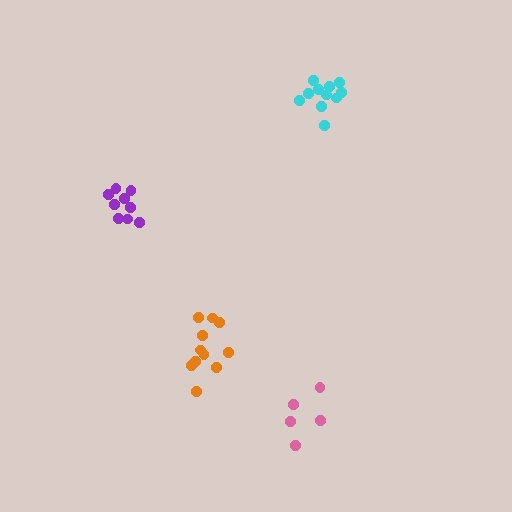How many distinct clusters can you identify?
There are 4 distinct clusters.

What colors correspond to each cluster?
The clusters are colored: pink, cyan, orange, purple.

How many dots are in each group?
Group 1: 5 dots, Group 2: 11 dots, Group 3: 11 dots, Group 4: 9 dots (36 total).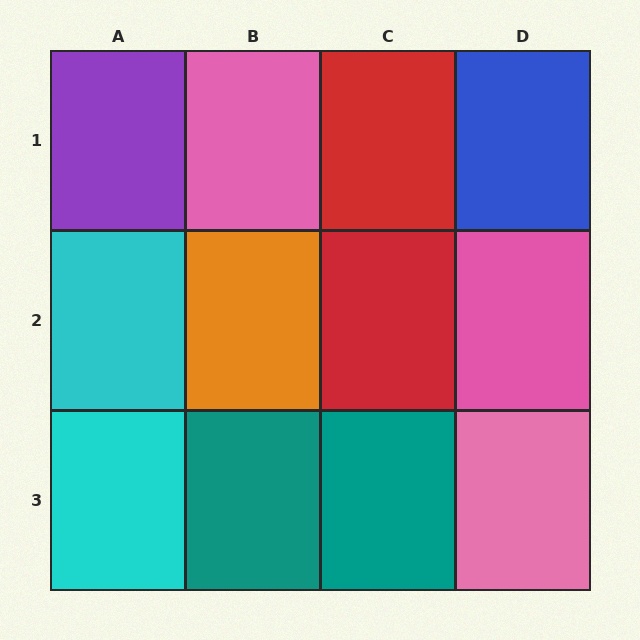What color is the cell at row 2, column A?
Cyan.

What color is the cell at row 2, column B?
Orange.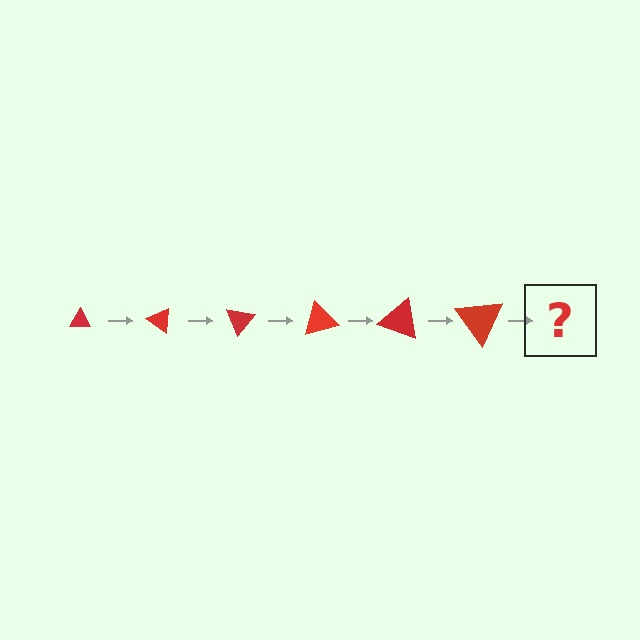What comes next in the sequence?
The next element should be a triangle, larger than the previous one and rotated 210 degrees from the start.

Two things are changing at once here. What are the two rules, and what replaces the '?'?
The two rules are that the triangle grows larger each step and it rotates 35 degrees each step. The '?' should be a triangle, larger than the previous one and rotated 210 degrees from the start.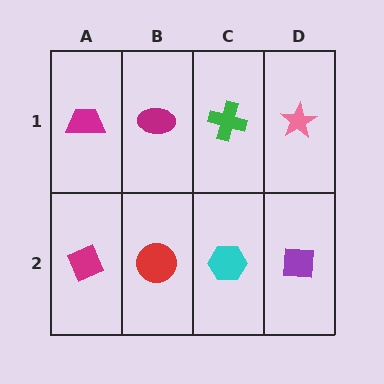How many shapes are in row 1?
4 shapes.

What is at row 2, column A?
A magenta diamond.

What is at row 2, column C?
A cyan hexagon.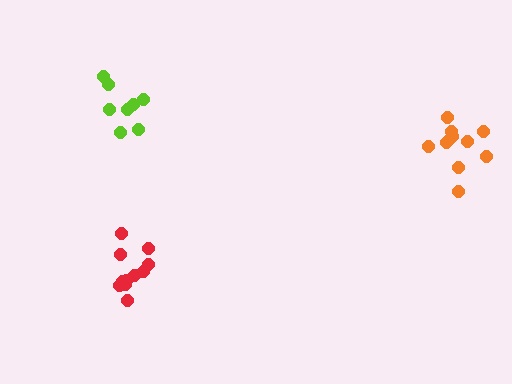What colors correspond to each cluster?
The clusters are colored: red, lime, orange.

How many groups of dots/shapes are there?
There are 3 groups.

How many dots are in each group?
Group 1: 11 dots, Group 2: 8 dots, Group 3: 11 dots (30 total).